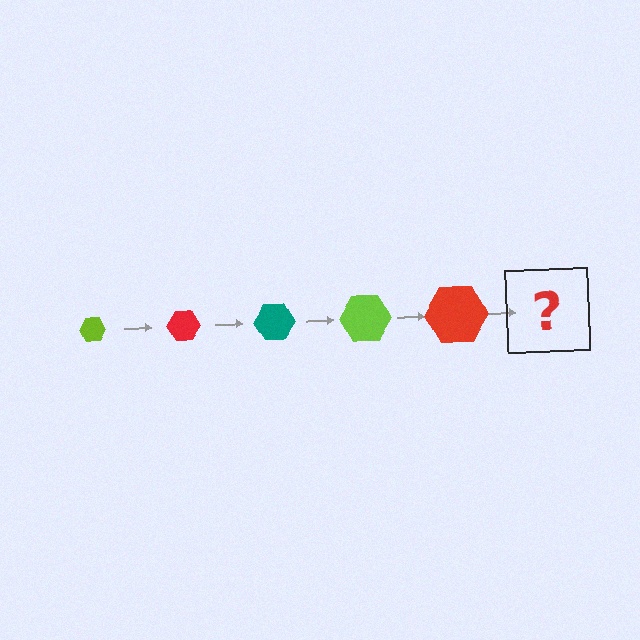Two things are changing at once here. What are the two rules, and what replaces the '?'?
The two rules are that the hexagon grows larger each step and the color cycles through lime, red, and teal. The '?' should be a teal hexagon, larger than the previous one.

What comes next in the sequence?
The next element should be a teal hexagon, larger than the previous one.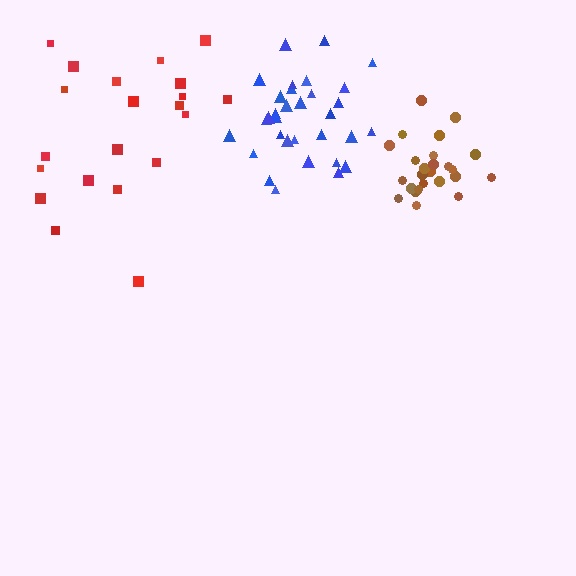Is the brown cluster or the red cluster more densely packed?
Brown.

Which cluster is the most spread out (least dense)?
Red.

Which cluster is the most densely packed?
Brown.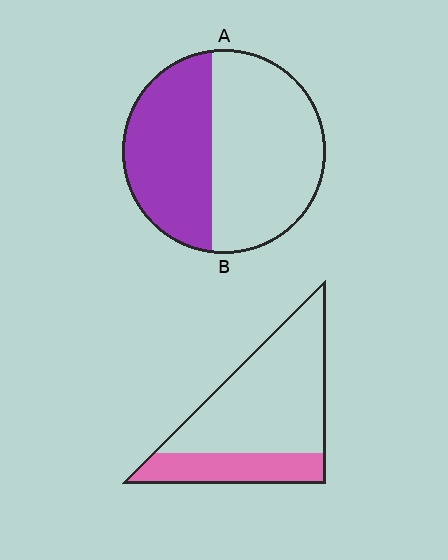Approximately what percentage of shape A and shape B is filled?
A is approximately 45% and B is approximately 30%.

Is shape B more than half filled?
No.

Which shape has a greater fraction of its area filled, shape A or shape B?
Shape A.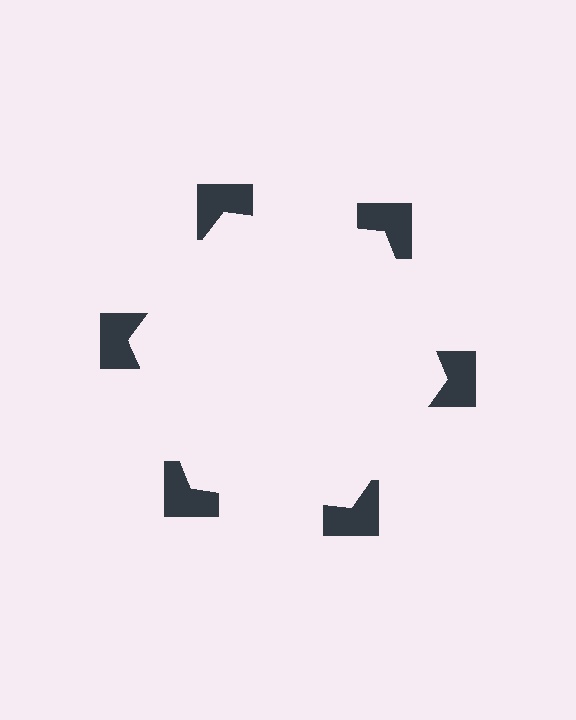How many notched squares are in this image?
There are 6 — one at each vertex of the illusory hexagon.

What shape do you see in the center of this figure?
An illusory hexagon — its edges are inferred from the aligned wedge cuts in the notched squares, not physically drawn.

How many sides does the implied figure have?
6 sides.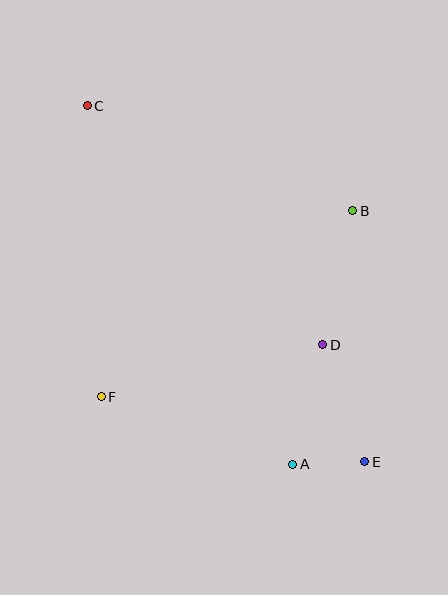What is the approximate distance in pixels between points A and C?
The distance between A and C is approximately 413 pixels.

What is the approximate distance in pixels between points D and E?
The distance between D and E is approximately 124 pixels.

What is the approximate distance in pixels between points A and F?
The distance between A and F is approximately 203 pixels.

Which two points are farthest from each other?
Points C and E are farthest from each other.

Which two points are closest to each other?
Points A and E are closest to each other.